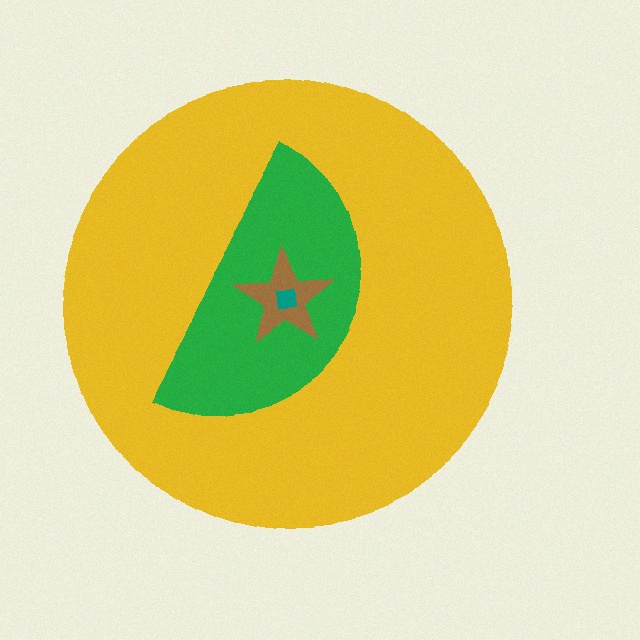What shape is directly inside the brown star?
The teal square.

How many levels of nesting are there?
4.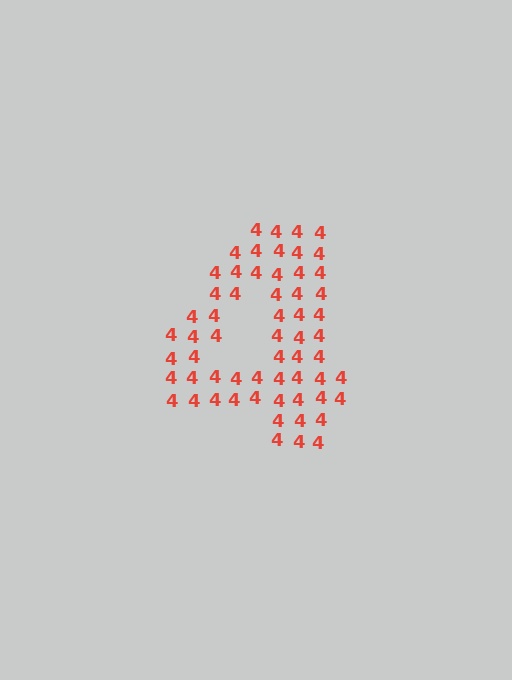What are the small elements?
The small elements are digit 4's.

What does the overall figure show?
The overall figure shows the digit 4.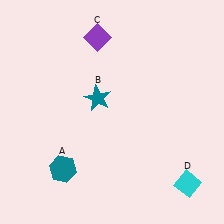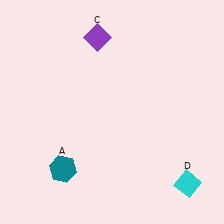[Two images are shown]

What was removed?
The teal star (B) was removed in Image 2.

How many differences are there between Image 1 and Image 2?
There is 1 difference between the two images.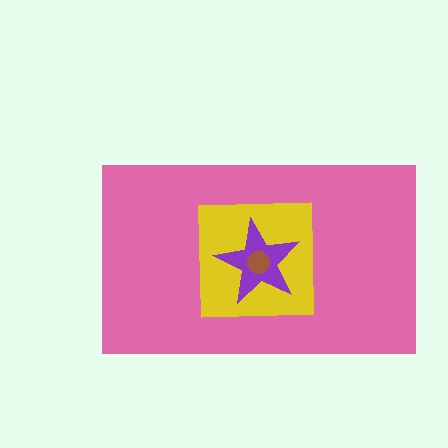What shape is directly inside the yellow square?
The purple star.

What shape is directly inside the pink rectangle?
The yellow square.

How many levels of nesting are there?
4.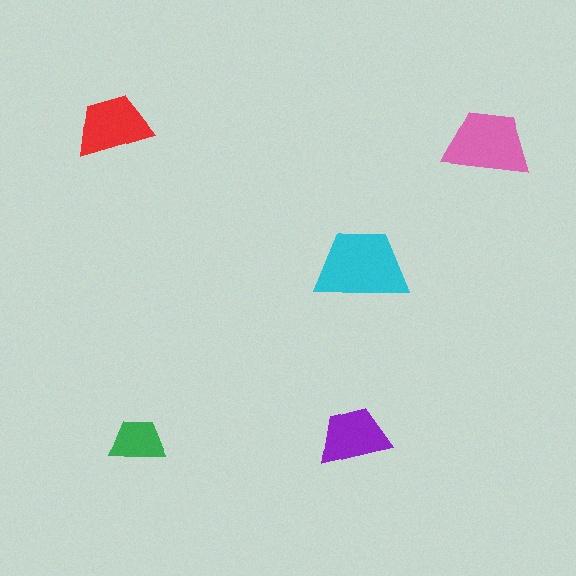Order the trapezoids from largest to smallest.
the cyan one, the pink one, the red one, the purple one, the green one.